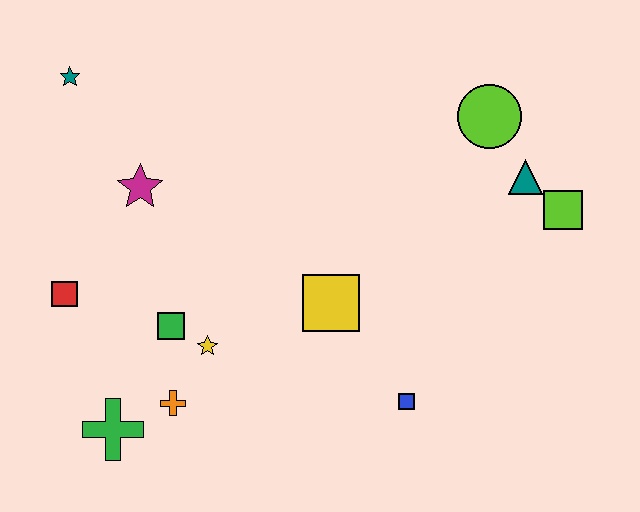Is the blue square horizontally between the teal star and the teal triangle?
Yes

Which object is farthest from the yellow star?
The lime square is farthest from the yellow star.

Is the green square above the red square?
No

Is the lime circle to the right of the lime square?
No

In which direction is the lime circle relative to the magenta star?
The lime circle is to the right of the magenta star.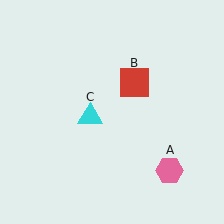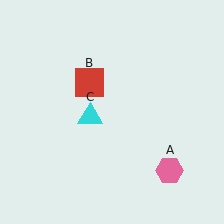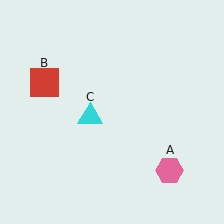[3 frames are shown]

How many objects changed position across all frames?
1 object changed position: red square (object B).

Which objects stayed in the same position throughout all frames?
Pink hexagon (object A) and cyan triangle (object C) remained stationary.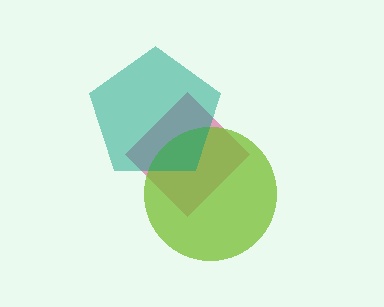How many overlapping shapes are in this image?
There are 3 overlapping shapes in the image.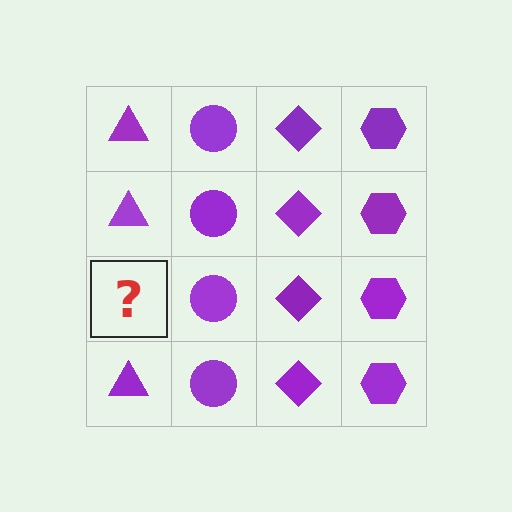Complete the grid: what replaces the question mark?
The question mark should be replaced with a purple triangle.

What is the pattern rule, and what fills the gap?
The rule is that each column has a consistent shape. The gap should be filled with a purple triangle.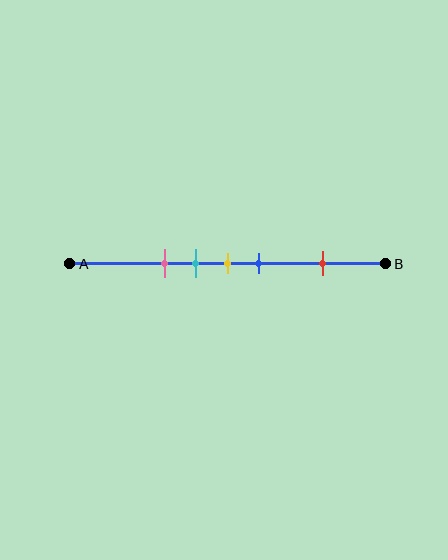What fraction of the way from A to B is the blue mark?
The blue mark is approximately 60% (0.6) of the way from A to B.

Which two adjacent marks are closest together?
The cyan and yellow marks are the closest adjacent pair.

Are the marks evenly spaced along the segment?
No, the marks are not evenly spaced.